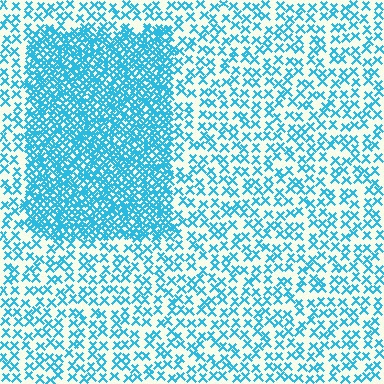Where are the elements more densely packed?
The elements are more densely packed inside the rectangle boundary.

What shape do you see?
I see a rectangle.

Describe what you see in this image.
The image contains small cyan elements arranged at two different densities. A rectangle-shaped region is visible where the elements are more densely packed than the surrounding area.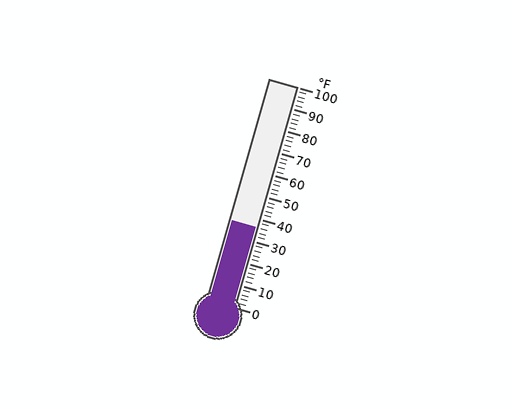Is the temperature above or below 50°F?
The temperature is below 50°F.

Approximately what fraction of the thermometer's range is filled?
The thermometer is filled to approximately 35% of its range.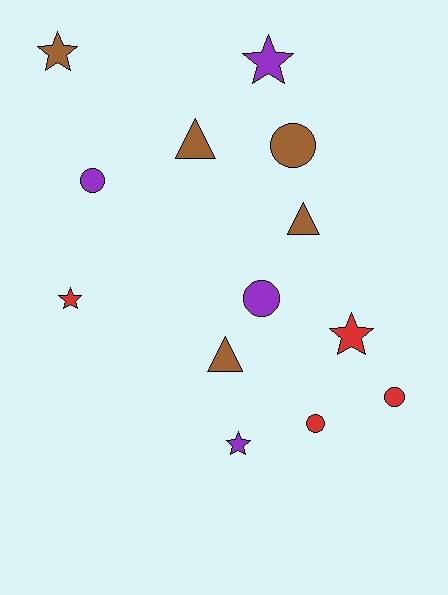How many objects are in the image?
There are 13 objects.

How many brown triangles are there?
There are 3 brown triangles.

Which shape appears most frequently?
Star, with 5 objects.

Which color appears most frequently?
Brown, with 5 objects.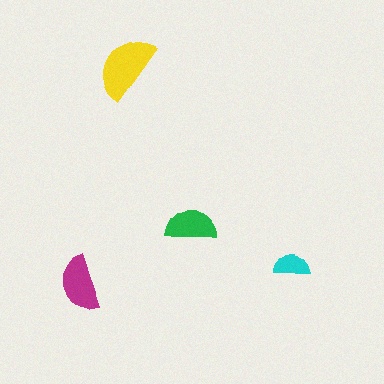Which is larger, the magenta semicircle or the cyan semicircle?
The magenta one.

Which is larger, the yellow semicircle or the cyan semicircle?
The yellow one.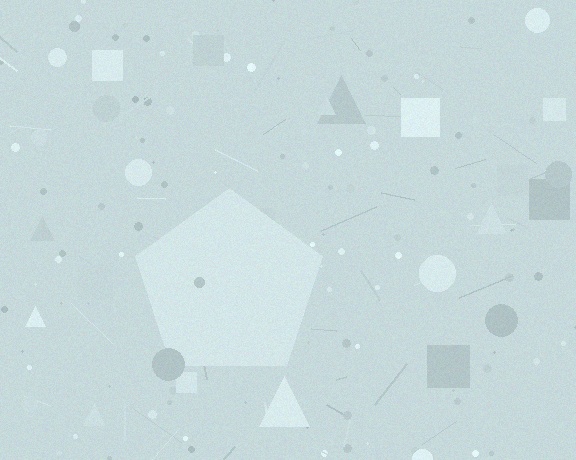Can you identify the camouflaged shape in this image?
The camouflaged shape is a pentagon.